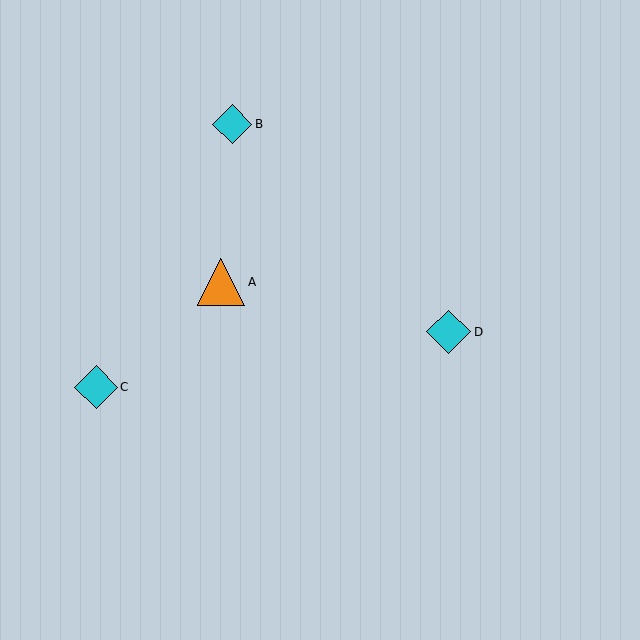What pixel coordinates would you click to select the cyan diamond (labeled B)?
Click at (232, 124) to select the cyan diamond B.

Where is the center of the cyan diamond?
The center of the cyan diamond is at (96, 387).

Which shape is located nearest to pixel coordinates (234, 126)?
The cyan diamond (labeled B) at (232, 124) is nearest to that location.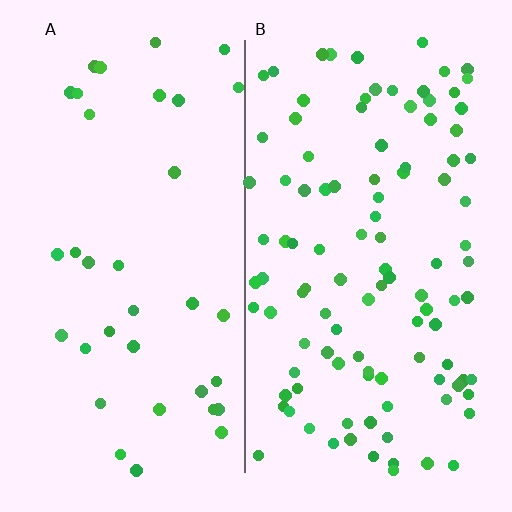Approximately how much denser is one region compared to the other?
Approximately 2.9× — region B over region A.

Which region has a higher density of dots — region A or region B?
B (the right).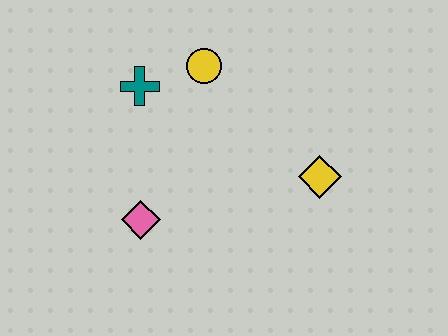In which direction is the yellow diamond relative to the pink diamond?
The yellow diamond is to the right of the pink diamond.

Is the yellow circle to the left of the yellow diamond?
Yes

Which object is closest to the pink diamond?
The teal cross is closest to the pink diamond.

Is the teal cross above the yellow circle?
No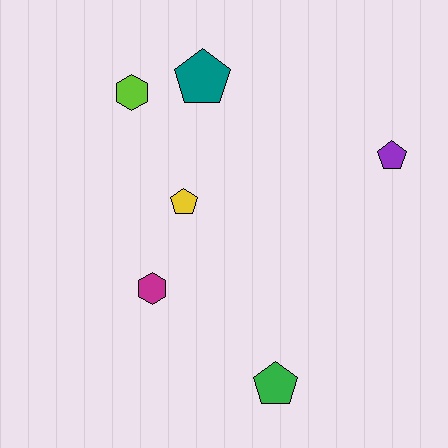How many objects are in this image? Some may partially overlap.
There are 6 objects.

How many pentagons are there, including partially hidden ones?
There are 4 pentagons.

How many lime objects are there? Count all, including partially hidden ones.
There is 1 lime object.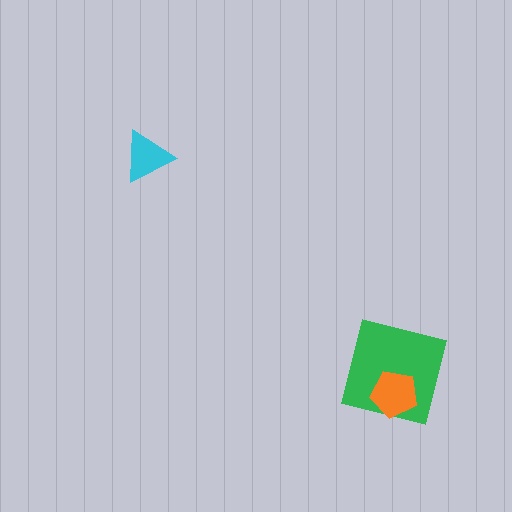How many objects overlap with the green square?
1 object overlaps with the green square.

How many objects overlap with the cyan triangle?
0 objects overlap with the cyan triangle.